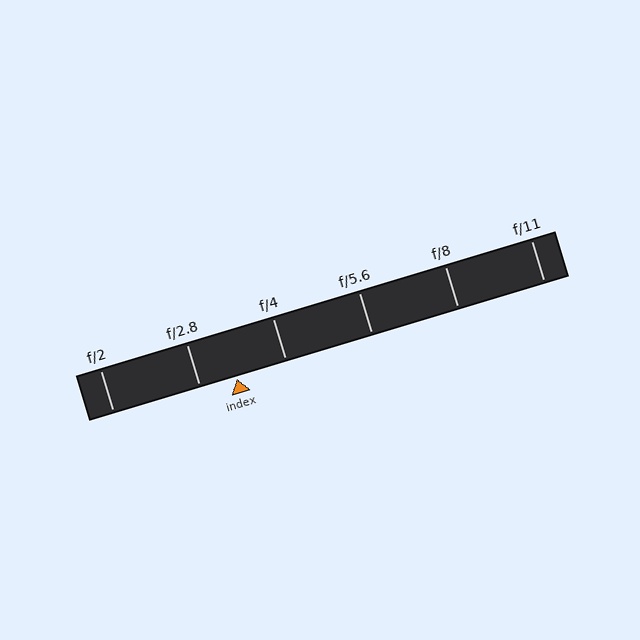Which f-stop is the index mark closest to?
The index mark is closest to f/2.8.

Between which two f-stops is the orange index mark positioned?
The index mark is between f/2.8 and f/4.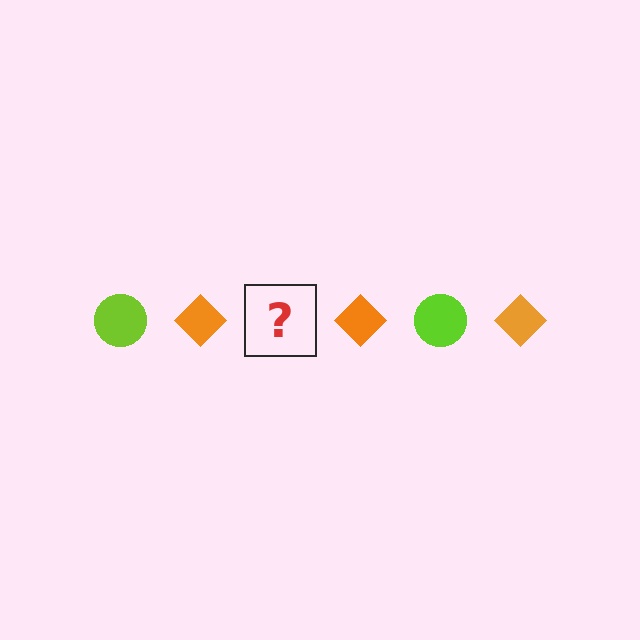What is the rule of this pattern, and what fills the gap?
The rule is that the pattern alternates between lime circle and orange diamond. The gap should be filled with a lime circle.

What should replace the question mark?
The question mark should be replaced with a lime circle.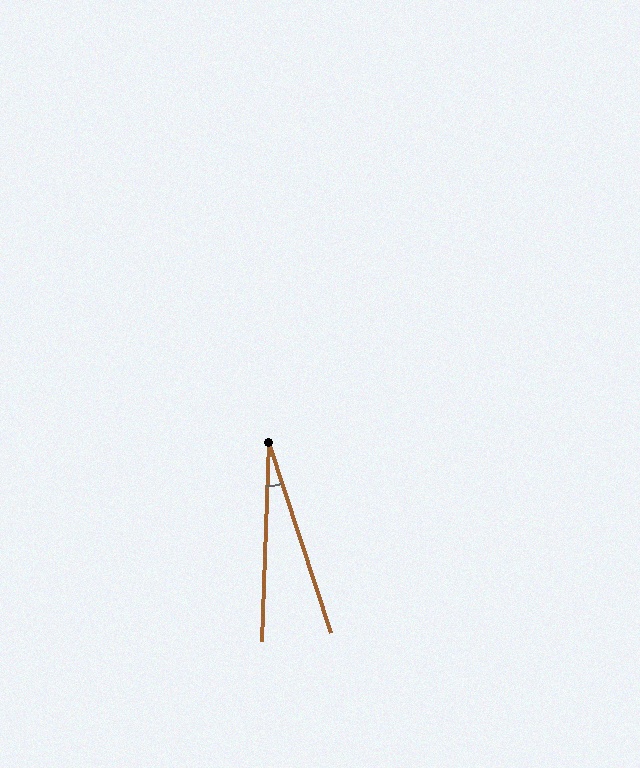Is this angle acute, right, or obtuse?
It is acute.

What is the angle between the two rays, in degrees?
Approximately 20 degrees.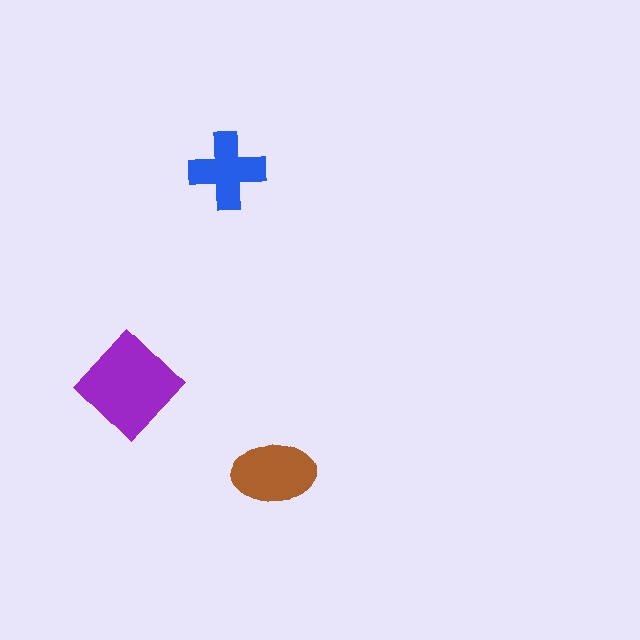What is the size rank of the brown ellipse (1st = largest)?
2nd.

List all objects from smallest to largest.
The blue cross, the brown ellipse, the purple diamond.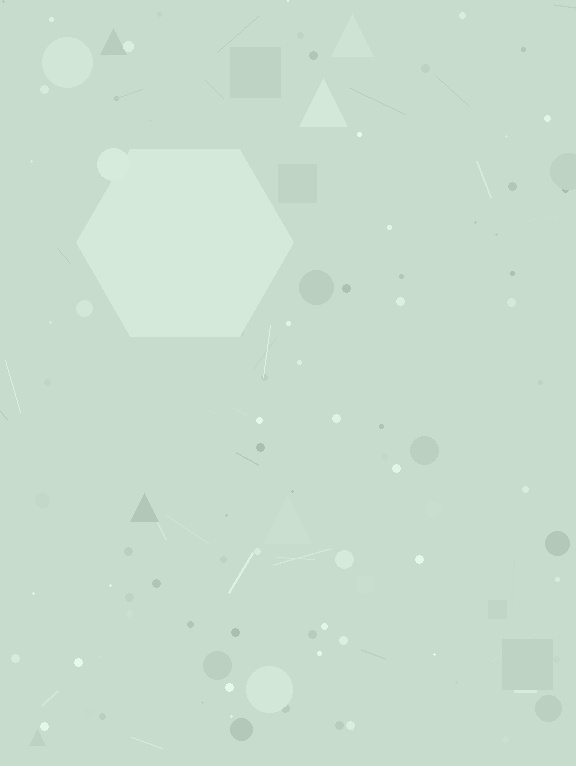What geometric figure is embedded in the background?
A hexagon is embedded in the background.